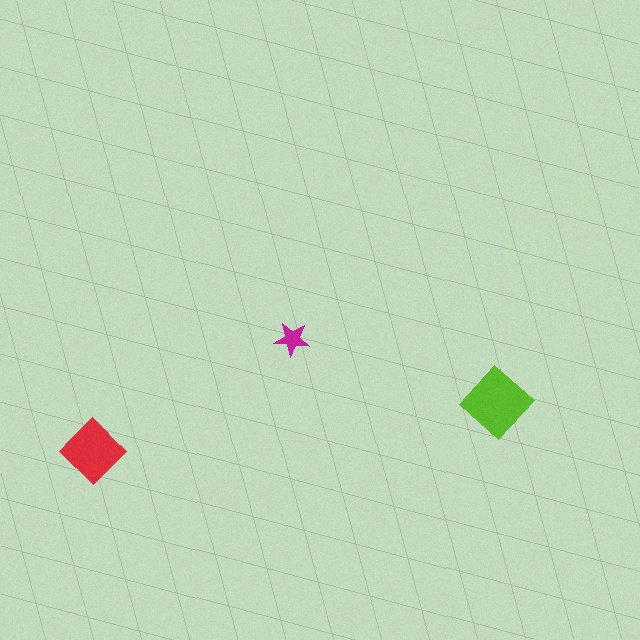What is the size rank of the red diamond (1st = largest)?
2nd.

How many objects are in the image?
There are 3 objects in the image.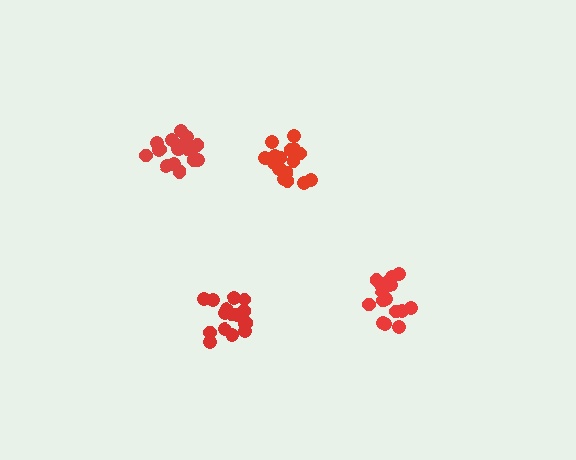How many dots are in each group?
Group 1: 18 dots, Group 2: 17 dots, Group 3: 16 dots, Group 4: 21 dots (72 total).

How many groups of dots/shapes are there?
There are 4 groups.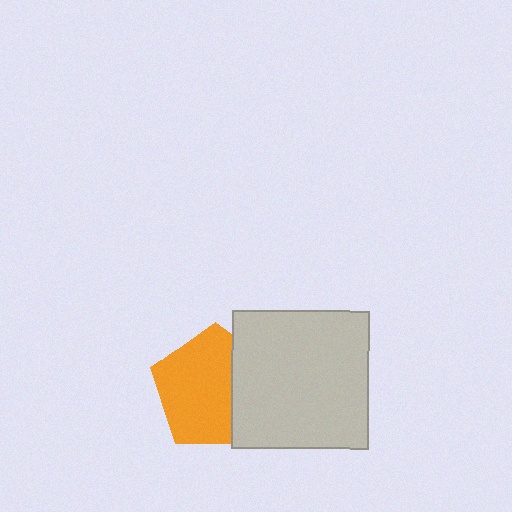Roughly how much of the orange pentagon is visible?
Most of it is visible (roughly 68%).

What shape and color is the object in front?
The object in front is a light gray square.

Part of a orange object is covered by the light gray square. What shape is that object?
It is a pentagon.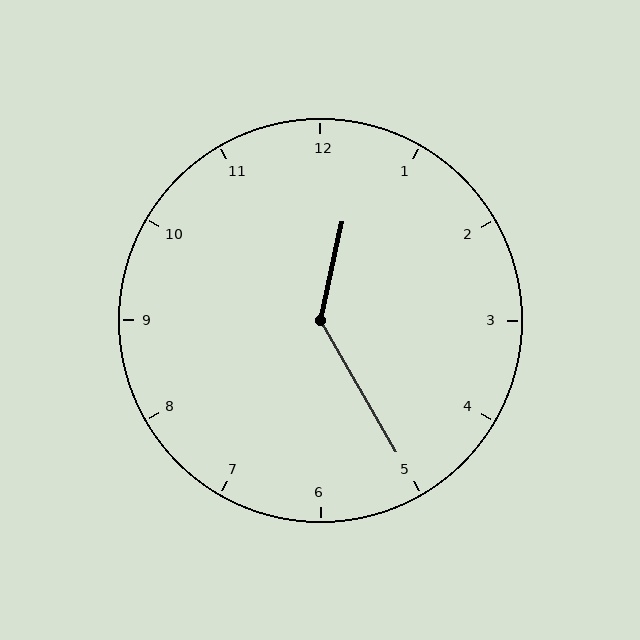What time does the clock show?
12:25.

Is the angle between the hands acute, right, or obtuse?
It is obtuse.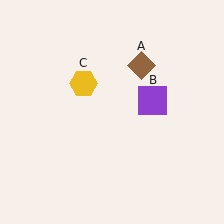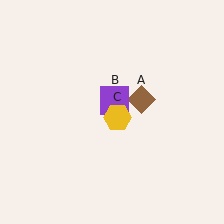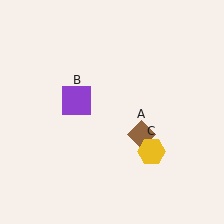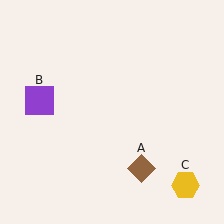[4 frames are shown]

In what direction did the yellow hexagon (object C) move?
The yellow hexagon (object C) moved down and to the right.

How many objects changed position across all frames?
3 objects changed position: brown diamond (object A), purple square (object B), yellow hexagon (object C).